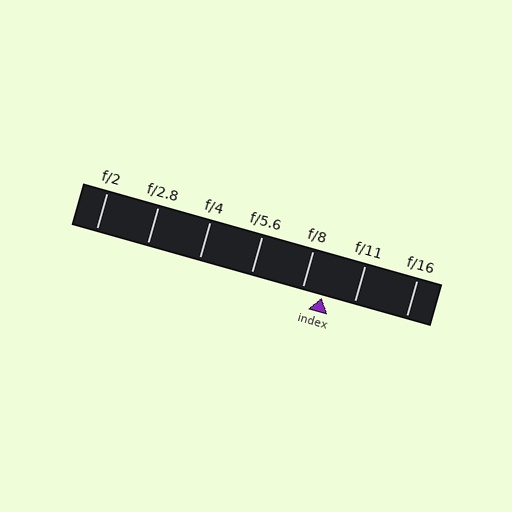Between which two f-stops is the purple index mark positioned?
The index mark is between f/8 and f/11.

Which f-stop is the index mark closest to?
The index mark is closest to f/8.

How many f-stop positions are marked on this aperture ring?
There are 7 f-stop positions marked.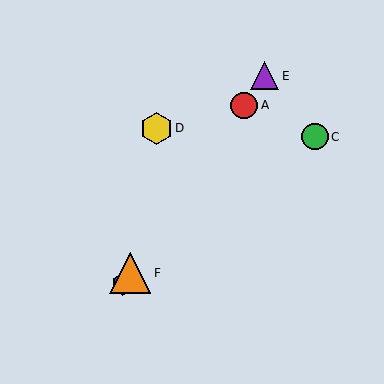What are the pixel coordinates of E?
Object E is at (265, 76).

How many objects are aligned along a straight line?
4 objects (A, B, E, F) are aligned along a straight line.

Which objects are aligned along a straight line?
Objects A, B, E, F are aligned along a straight line.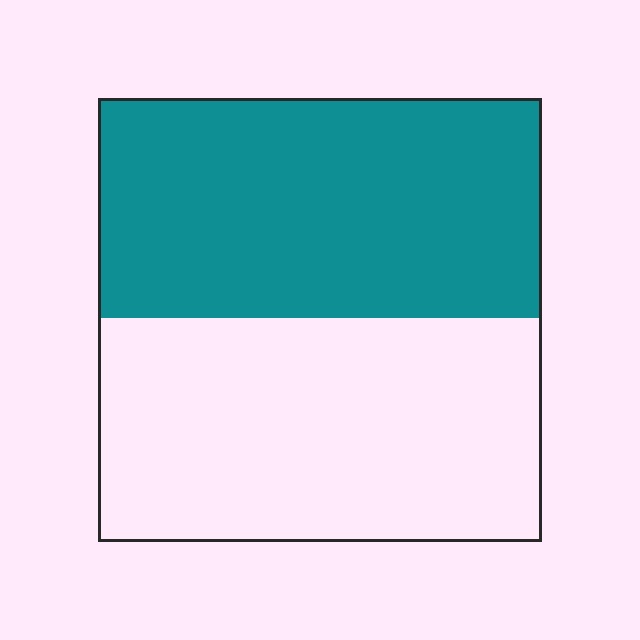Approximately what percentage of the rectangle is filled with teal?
Approximately 50%.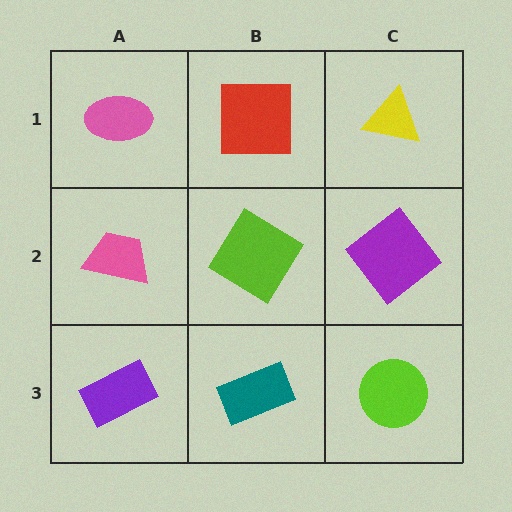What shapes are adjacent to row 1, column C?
A purple diamond (row 2, column C), a red square (row 1, column B).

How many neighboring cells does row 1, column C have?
2.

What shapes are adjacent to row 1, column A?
A pink trapezoid (row 2, column A), a red square (row 1, column B).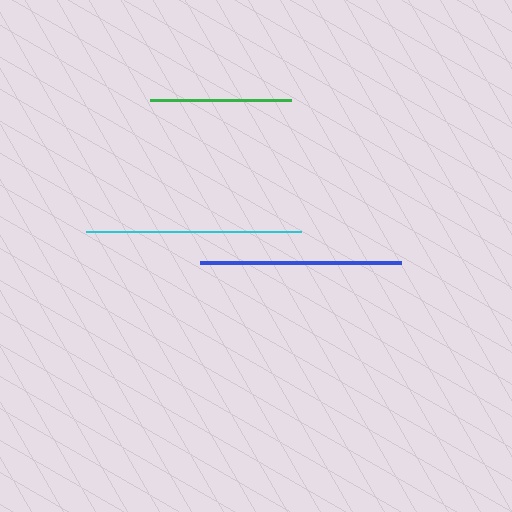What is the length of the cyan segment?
The cyan segment is approximately 215 pixels long.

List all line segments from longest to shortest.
From longest to shortest: cyan, blue, green.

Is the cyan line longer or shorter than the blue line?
The cyan line is longer than the blue line.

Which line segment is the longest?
The cyan line is the longest at approximately 215 pixels.